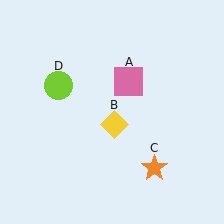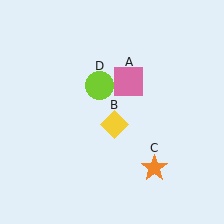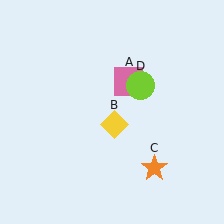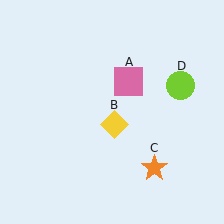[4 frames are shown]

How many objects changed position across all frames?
1 object changed position: lime circle (object D).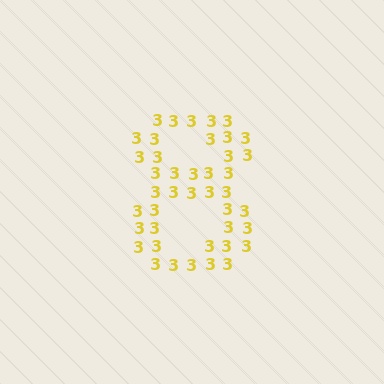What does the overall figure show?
The overall figure shows the digit 8.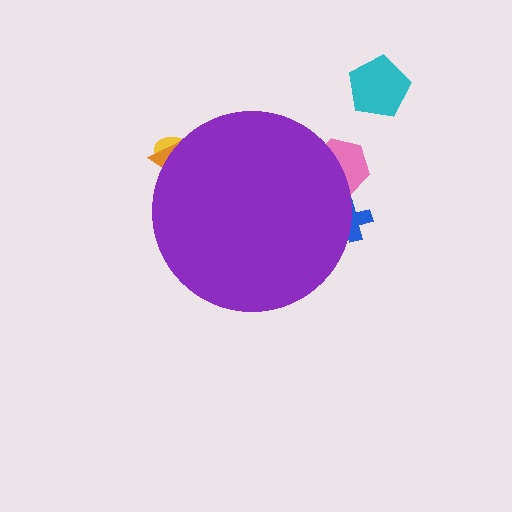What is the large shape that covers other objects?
A purple circle.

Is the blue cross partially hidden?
Yes, the blue cross is partially hidden behind the purple circle.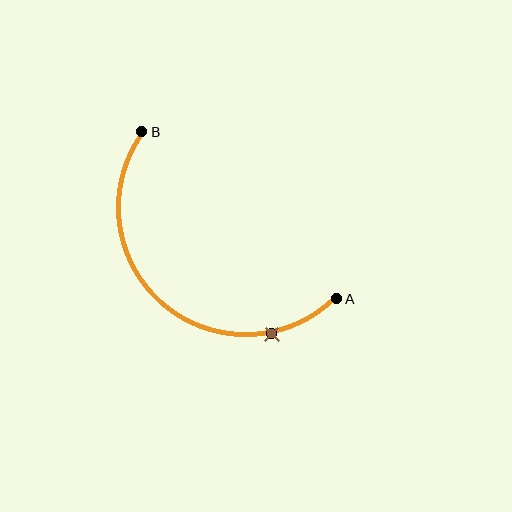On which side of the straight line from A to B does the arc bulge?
The arc bulges below and to the left of the straight line connecting A and B.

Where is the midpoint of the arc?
The arc midpoint is the point on the curve farthest from the straight line joining A and B. It sits below and to the left of that line.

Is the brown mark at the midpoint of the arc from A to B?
No. The brown mark lies on the arc but is closer to endpoint A. The arc midpoint would be at the point on the curve equidistant along the arc from both A and B.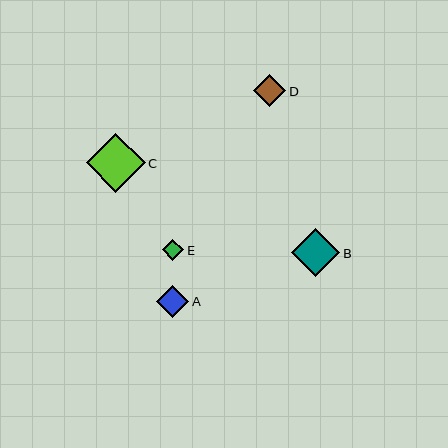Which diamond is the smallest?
Diamond E is the smallest with a size of approximately 21 pixels.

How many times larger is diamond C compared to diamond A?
Diamond C is approximately 1.8 times the size of diamond A.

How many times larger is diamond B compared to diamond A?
Diamond B is approximately 1.5 times the size of diamond A.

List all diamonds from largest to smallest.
From largest to smallest: C, B, D, A, E.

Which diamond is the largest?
Diamond C is the largest with a size of approximately 58 pixels.